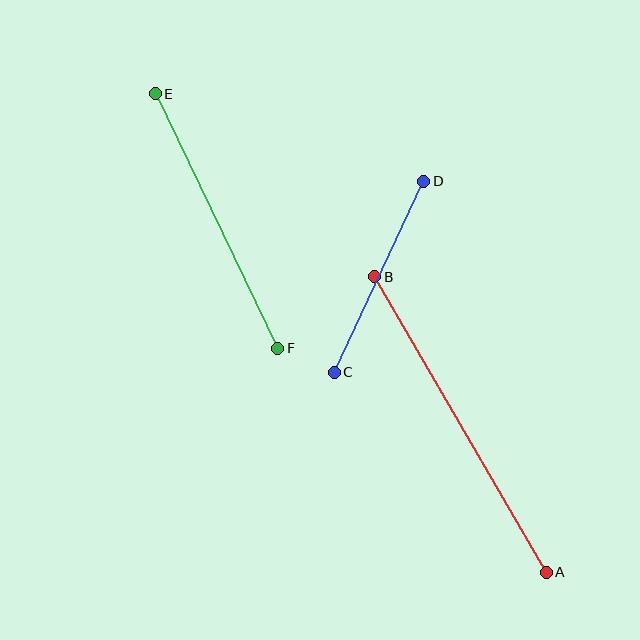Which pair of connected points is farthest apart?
Points A and B are farthest apart.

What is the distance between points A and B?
The distance is approximately 341 pixels.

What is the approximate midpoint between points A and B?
The midpoint is at approximately (461, 425) pixels.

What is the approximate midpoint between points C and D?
The midpoint is at approximately (379, 277) pixels.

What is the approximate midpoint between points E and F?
The midpoint is at approximately (217, 221) pixels.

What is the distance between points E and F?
The distance is approximately 282 pixels.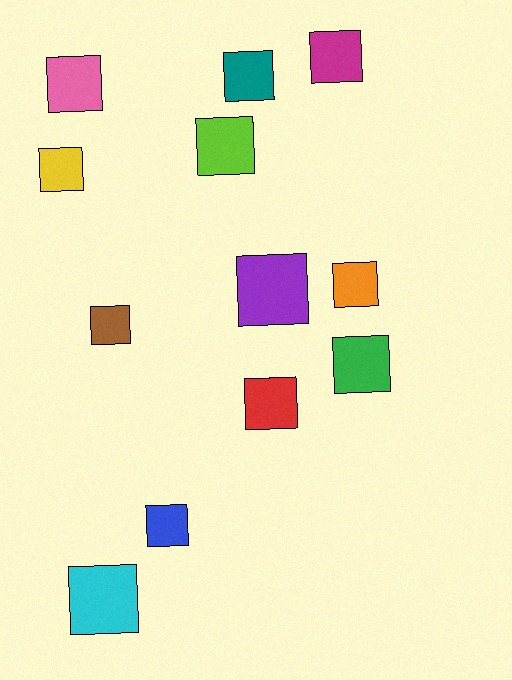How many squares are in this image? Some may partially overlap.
There are 12 squares.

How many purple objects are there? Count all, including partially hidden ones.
There is 1 purple object.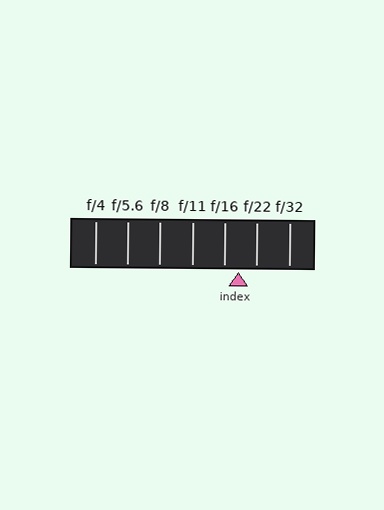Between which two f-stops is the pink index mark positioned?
The index mark is between f/16 and f/22.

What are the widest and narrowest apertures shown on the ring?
The widest aperture shown is f/4 and the narrowest is f/32.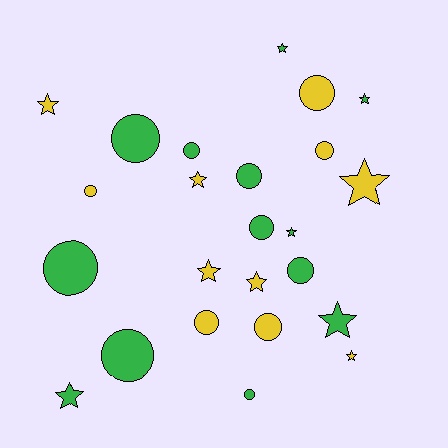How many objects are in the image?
There are 24 objects.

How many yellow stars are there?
There are 6 yellow stars.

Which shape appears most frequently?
Circle, with 13 objects.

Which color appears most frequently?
Green, with 13 objects.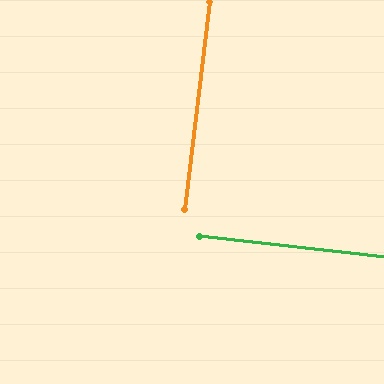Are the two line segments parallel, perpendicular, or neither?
Perpendicular — they meet at approximately 90°.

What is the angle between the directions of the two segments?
Approximately 90 degrees.